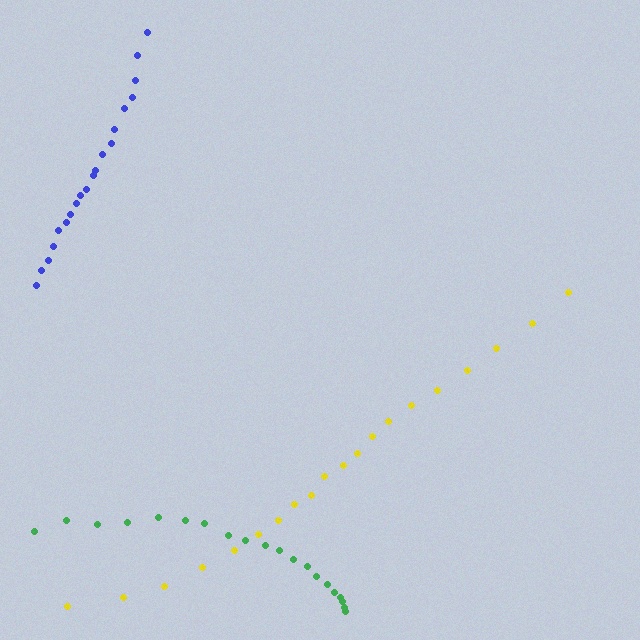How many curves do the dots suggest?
There are 3 distinct paths.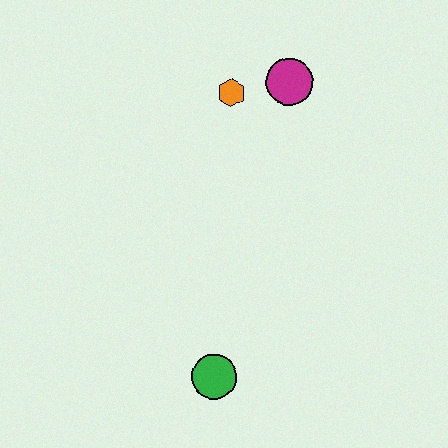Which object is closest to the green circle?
The orange hexagon is closest to the green circle.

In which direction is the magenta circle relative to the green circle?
The magenta circle is above the green circle.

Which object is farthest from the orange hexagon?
The green circle is farthest from the orange hexagon.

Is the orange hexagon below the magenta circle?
Yes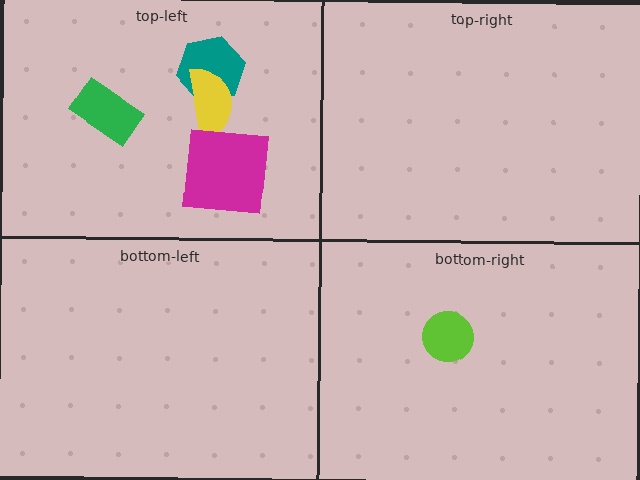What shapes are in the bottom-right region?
The lime circle.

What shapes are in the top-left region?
The teal hexagon, the green rectangle, the yellow semicircle, the magenta square.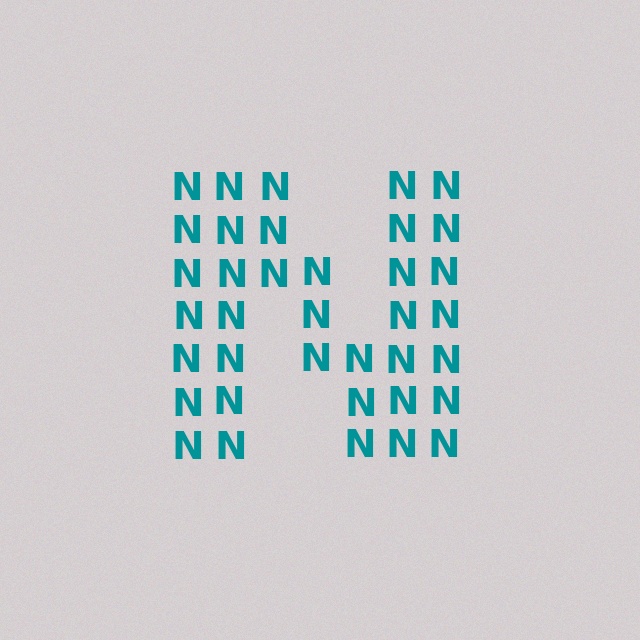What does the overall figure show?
The overall figure shows the letter N.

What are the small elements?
The small elements are letter N's.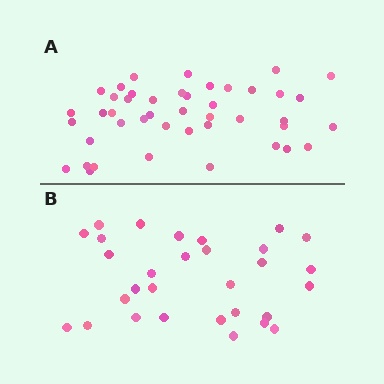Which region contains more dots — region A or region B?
Region A (the top region) has more dots.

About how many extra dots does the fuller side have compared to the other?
Region A has approximately 15 more dots than region B.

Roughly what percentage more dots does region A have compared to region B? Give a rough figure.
About 45% more.